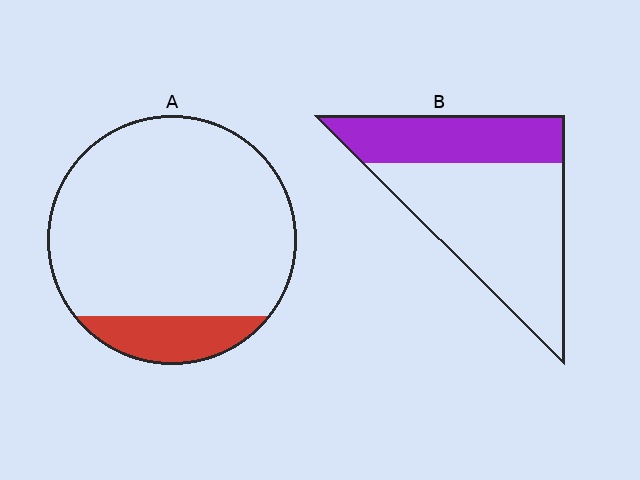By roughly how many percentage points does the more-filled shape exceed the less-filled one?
By roughly 20 percentage points (B over A).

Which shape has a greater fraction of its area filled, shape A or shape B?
Shape B.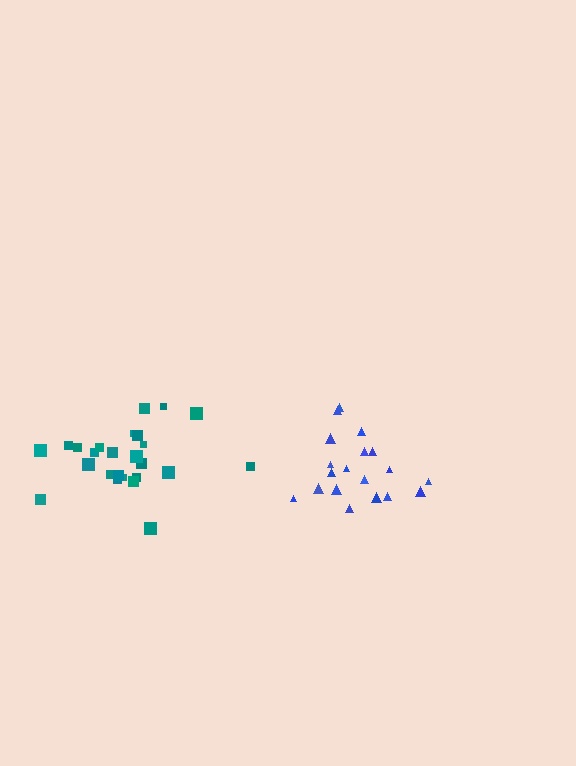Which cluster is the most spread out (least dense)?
Teal.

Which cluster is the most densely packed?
Blue.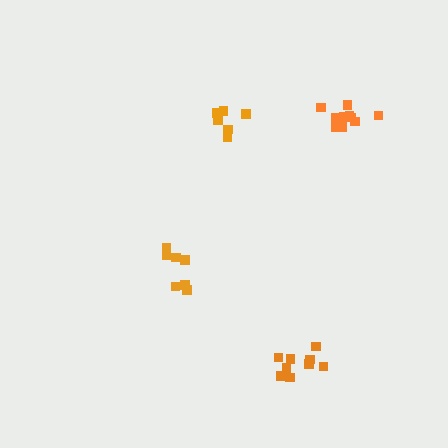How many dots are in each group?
Group 1: 6 dots, Group 2: 12 dots, Group 3: 9 dots, Group 4: 7 dots (34 total).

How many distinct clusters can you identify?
There are 4 distinct clusters.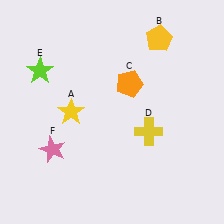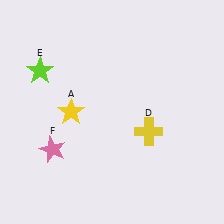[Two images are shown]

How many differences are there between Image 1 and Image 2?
There are 2 differences between the two images.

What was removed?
The yellow pentagon (B), the orange pentagon (C) were removed in Image 2.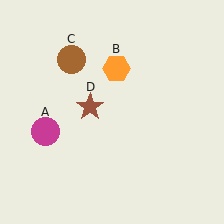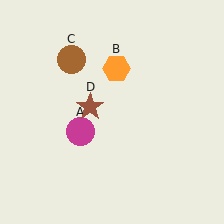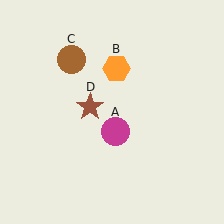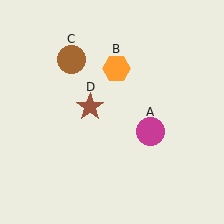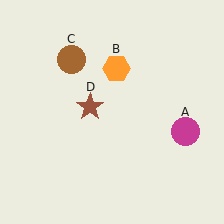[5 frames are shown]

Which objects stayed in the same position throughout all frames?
Orange hexagon (object B) and brown circle (object C) and brown star (object D) remained stationary.